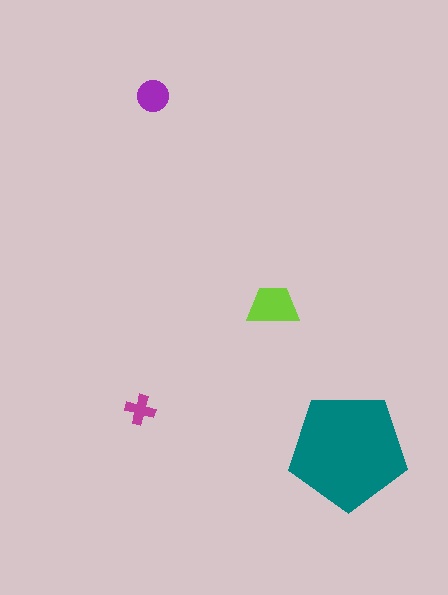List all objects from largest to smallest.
The teal pentagon, the lime trapezoid, the purple circle, the magenta cross.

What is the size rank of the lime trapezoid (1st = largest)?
2nd.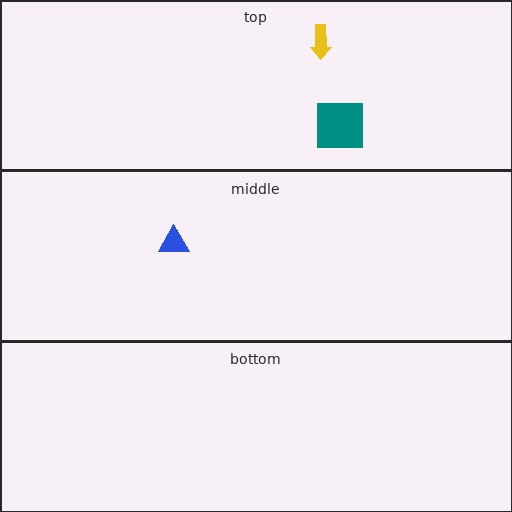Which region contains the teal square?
The top region.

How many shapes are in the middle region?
1.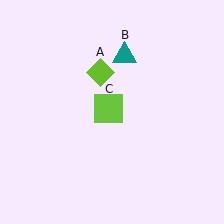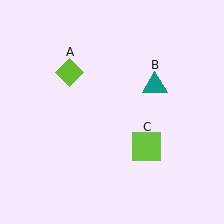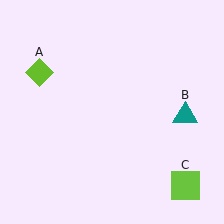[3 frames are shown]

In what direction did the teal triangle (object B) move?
The teal triangle (object B) moved down and to the right.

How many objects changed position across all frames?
3 objects changed position: lime diamond (object A), teal triangle (object B), lime square (object C).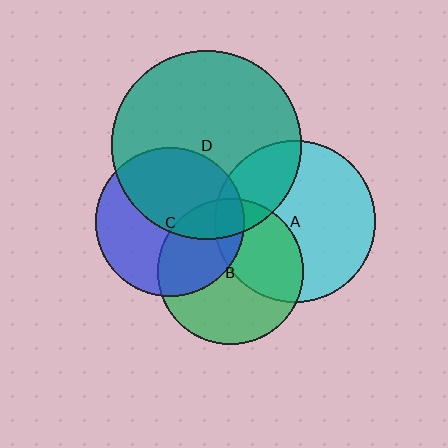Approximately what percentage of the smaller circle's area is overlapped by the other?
Approximately 50%.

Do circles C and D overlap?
Yes.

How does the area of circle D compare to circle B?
Approximately 1.7 times.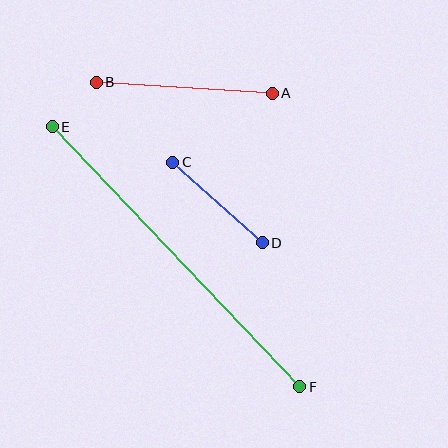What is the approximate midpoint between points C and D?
The midpoint is at approximately (218, 202) pixels.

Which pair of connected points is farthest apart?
Points E and F are farthest apart.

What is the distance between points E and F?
The distance is approximately 359 pixels.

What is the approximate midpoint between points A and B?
The midpoint is at approximately (184, 88) pixels.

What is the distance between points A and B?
The distance is approximately 177 pixels.